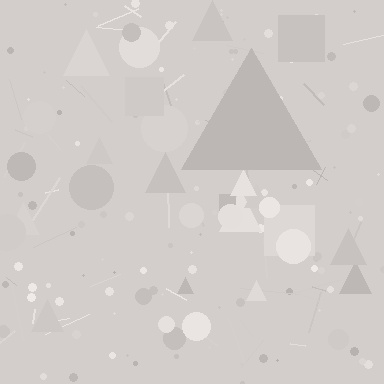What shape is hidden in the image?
A triangle is hidden in the image.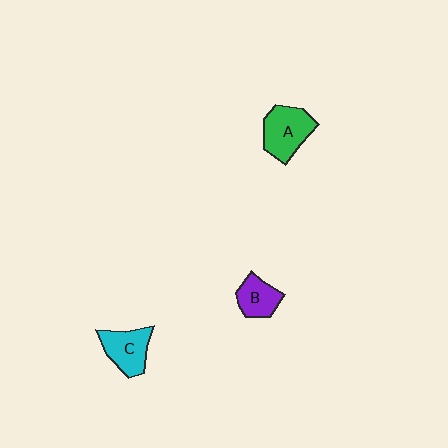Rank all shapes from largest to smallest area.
From largest to smallest: A (green), C (cyan), B (purple).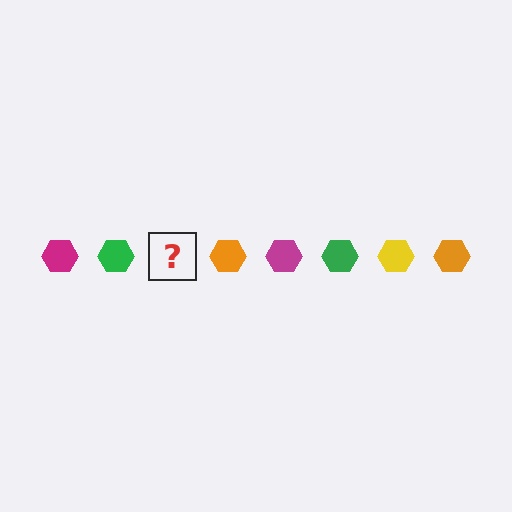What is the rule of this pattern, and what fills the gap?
The rule is that the pattern cycles through magenta, green, yellow, orange hexagons. The gap should be filled with a yellow hexagon.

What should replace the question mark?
The question mark should be replaced with a yellow hexagon.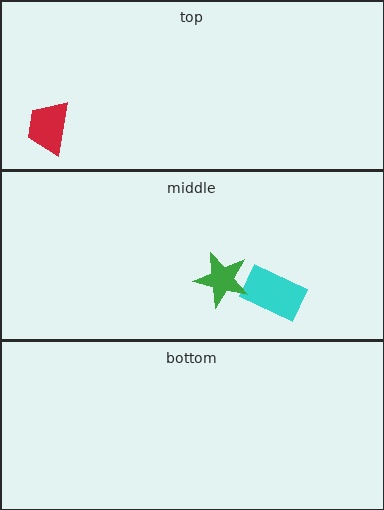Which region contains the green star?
The middle region.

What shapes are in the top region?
The red trapezoid.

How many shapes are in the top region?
1.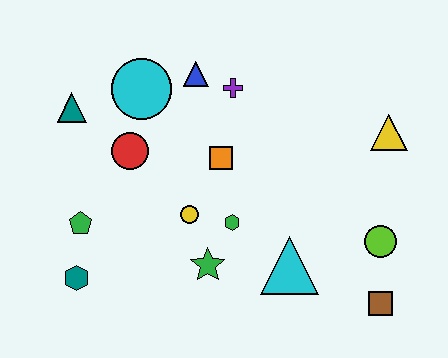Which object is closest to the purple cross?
The blue triangle is closest to the purple cross.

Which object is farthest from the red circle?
The brown square is farthest from the red circle.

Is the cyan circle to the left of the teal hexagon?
No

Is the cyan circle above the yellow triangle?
Yes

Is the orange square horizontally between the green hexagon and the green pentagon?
Yes